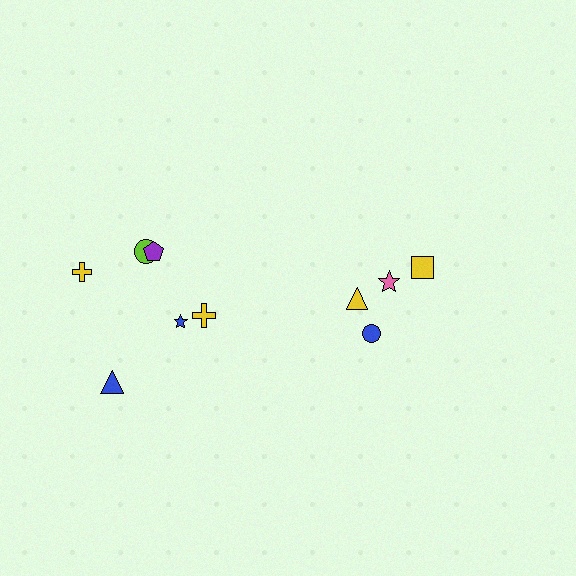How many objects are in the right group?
There are 4 objects.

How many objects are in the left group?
There are 6 objects.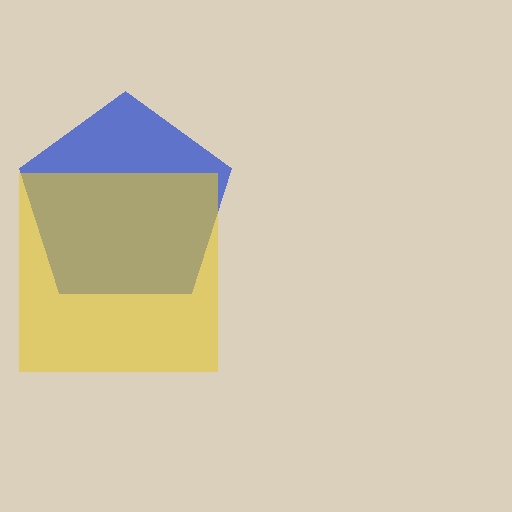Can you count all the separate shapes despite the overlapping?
Yes, there are 2 separate shapes.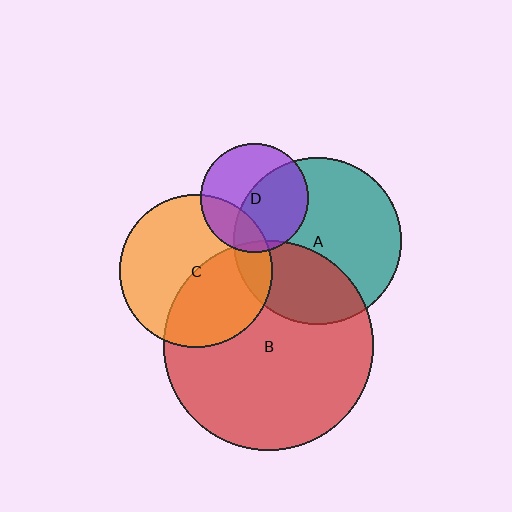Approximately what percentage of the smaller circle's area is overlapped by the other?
Approximately 35%.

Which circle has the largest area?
Circle B (red).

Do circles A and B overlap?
Yes.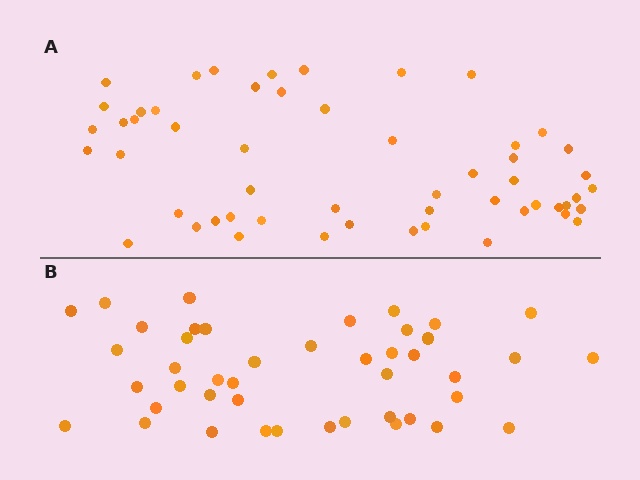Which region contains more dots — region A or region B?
Region A (the top region) has more dots.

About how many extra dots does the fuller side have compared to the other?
Region A has roughly 10 or so more dots than region B.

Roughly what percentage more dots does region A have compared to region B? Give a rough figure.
About 25% more.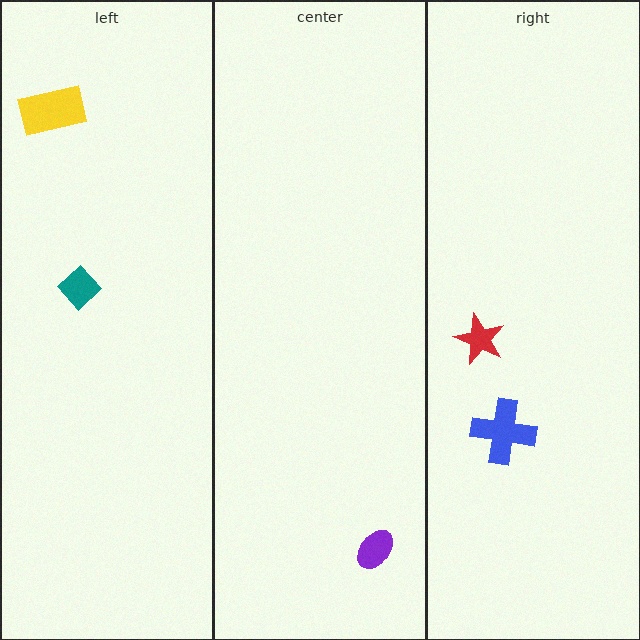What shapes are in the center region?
The purple ellipse.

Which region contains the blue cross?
The right region.